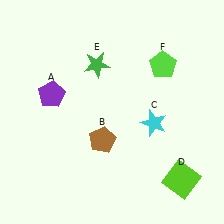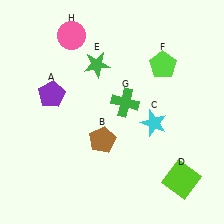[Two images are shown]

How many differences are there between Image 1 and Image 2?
There are 2 differences between the two images.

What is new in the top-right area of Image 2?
A green cross (G) was added in the top-right area of Image 2.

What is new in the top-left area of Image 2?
A pink circle (H) was added in the top-left area of Image 2.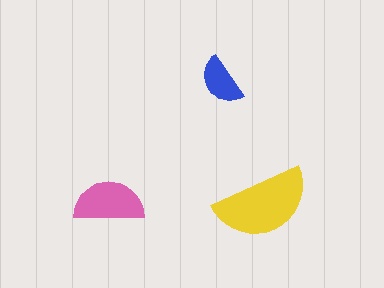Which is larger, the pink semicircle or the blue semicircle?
The pink one.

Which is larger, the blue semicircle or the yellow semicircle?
The yellow one.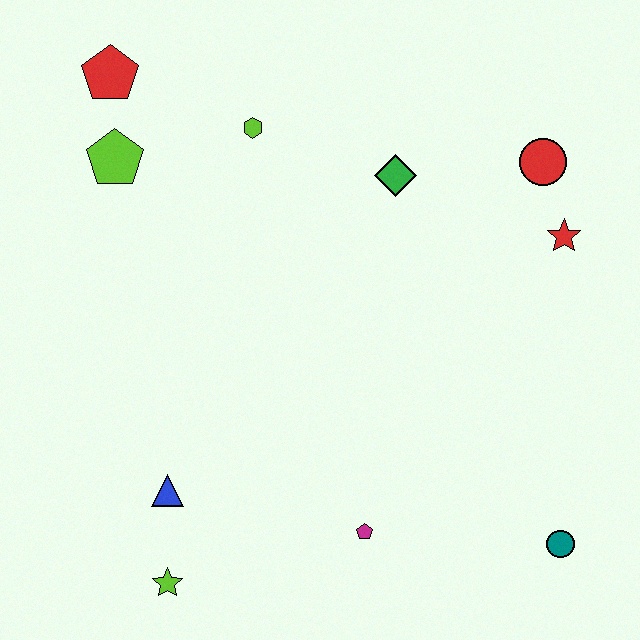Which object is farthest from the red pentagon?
The teal circle is farthest from the red pentagon.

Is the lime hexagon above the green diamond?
Yes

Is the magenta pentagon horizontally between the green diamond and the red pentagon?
Yes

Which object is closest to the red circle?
The red star is closest to the red circle.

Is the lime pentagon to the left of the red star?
Yes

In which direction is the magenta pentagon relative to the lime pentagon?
The magenta pentagon is below the lime pentagon.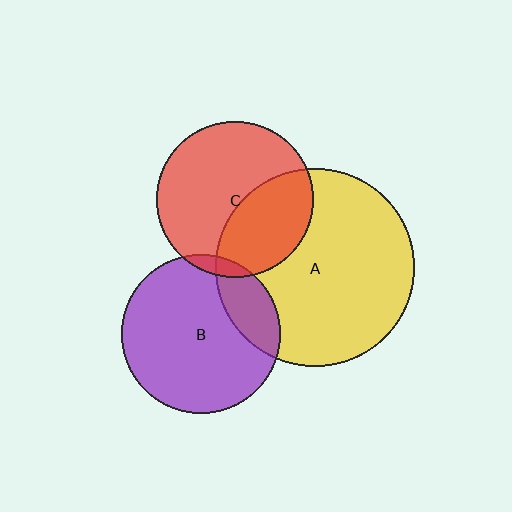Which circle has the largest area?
Circle A (yellow).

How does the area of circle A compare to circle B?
Approximately 1.5 times.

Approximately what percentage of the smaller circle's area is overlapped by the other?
Approximately 35%.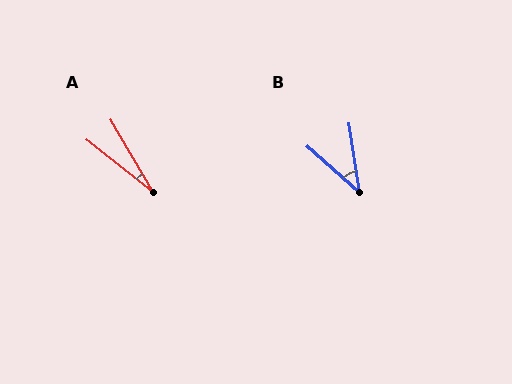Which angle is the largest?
B, at approximately 40 degrees.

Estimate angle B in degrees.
Approximately 40 degrees.